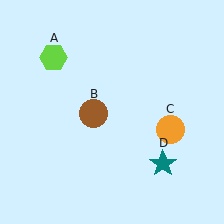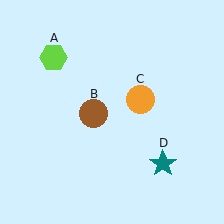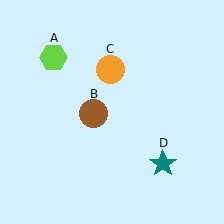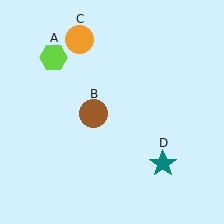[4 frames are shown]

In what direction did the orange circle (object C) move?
The orange circle (object C) moved up and to the left.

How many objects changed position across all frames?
1 object changed position: orange circle (object C).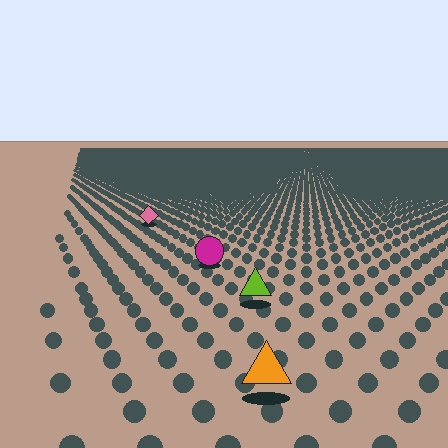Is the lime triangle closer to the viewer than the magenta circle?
Yes. The lime triangle is closer — you can tell from the texture gradient: the ground texture is coarser near it.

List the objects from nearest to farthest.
From nearest to farthest: the orange triangle, the lime triangle, the magenta circle, the pink diamond.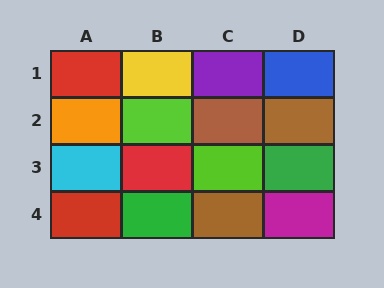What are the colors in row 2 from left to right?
Orange, lime, brown, brown.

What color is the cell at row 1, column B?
Yellow.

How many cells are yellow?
1 cell is yellow.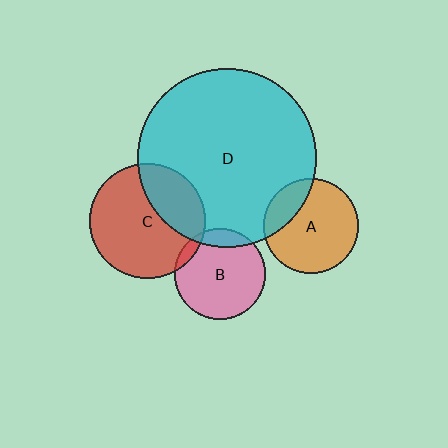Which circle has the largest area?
Circle D (cyan).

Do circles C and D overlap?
Yes.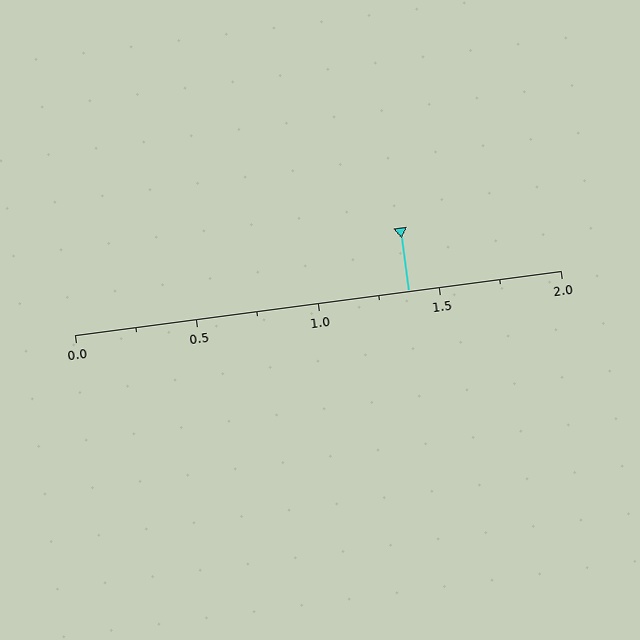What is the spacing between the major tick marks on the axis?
The major ticks are spaced 0.5 apart.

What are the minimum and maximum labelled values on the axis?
The axis runs from 0.0 to 2.0.